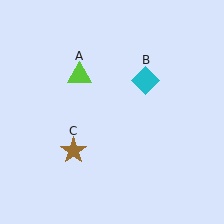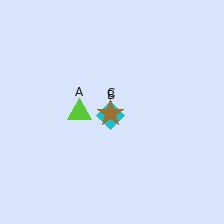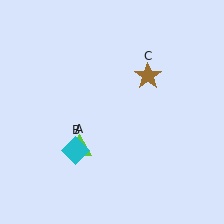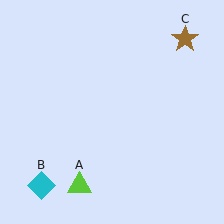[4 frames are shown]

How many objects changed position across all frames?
3 objects changed position: lime triangle (object A), cyan diamond (object B), brown star (object C).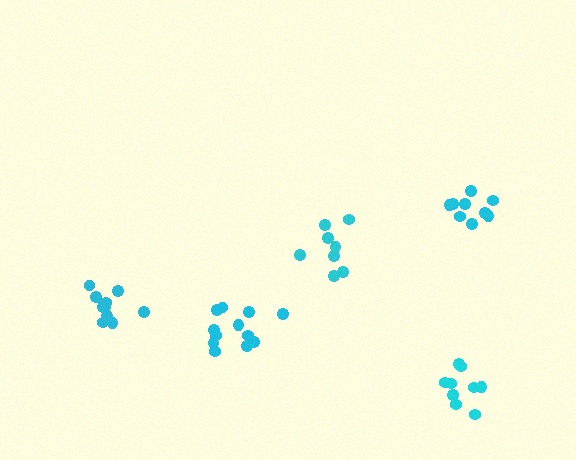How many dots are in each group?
Group 1: 9 dots, Group 2: 9 dots, Group 3: 8 dots, Group 4: 12 dots, Group 5: 11 dots (49 total).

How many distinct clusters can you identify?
There are 5 distinct clusters.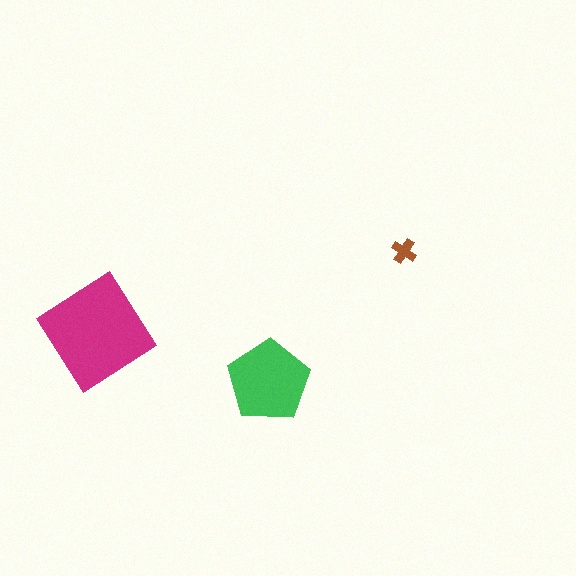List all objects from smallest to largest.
The brown cross, the green pentagon, the magenta diamond.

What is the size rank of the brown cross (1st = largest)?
3rd.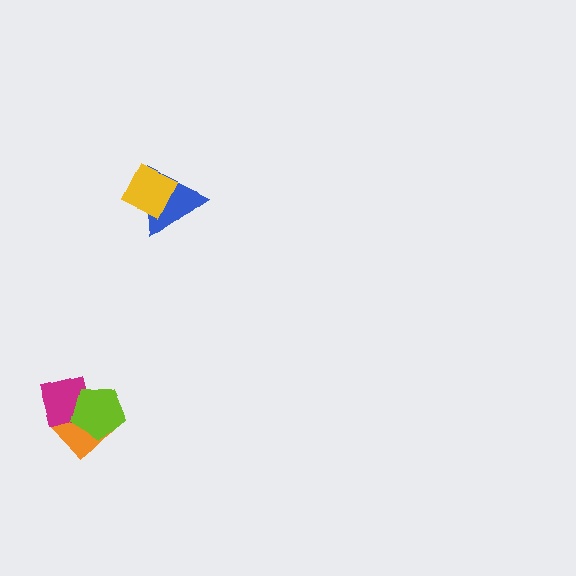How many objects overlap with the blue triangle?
1 object overlaps with the blue triangle.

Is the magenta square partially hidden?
Yes, it is partially covered by another shape.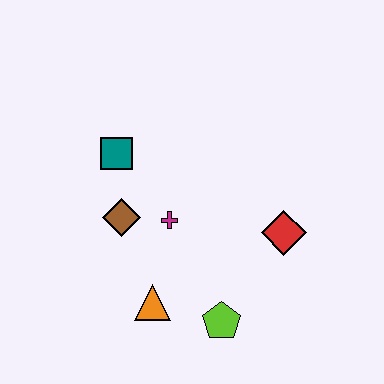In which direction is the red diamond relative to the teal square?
The red diamond is to the right of the teal square.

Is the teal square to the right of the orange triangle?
No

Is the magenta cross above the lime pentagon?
Yes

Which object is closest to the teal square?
The brown diamond is closest to the teal square.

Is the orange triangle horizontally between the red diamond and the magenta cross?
No